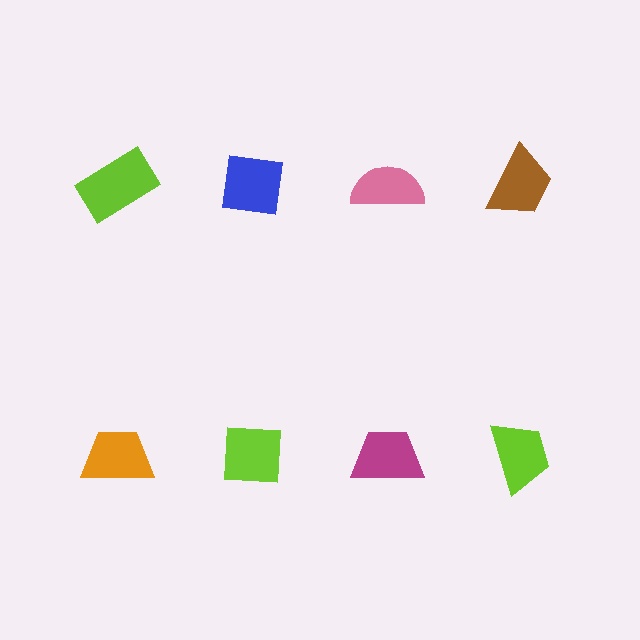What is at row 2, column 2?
A lime square.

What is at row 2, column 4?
A lime trapezoid.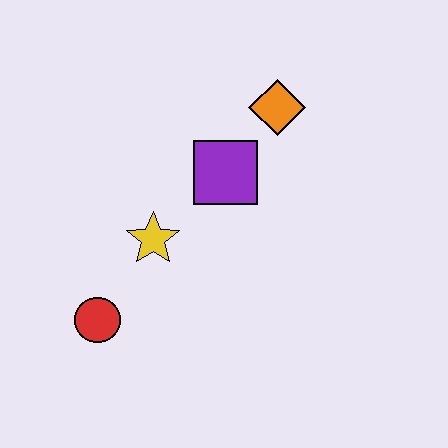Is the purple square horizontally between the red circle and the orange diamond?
Yes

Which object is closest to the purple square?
The orange diamond is closest to the purple square.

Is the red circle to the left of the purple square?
Yes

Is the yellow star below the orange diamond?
Yes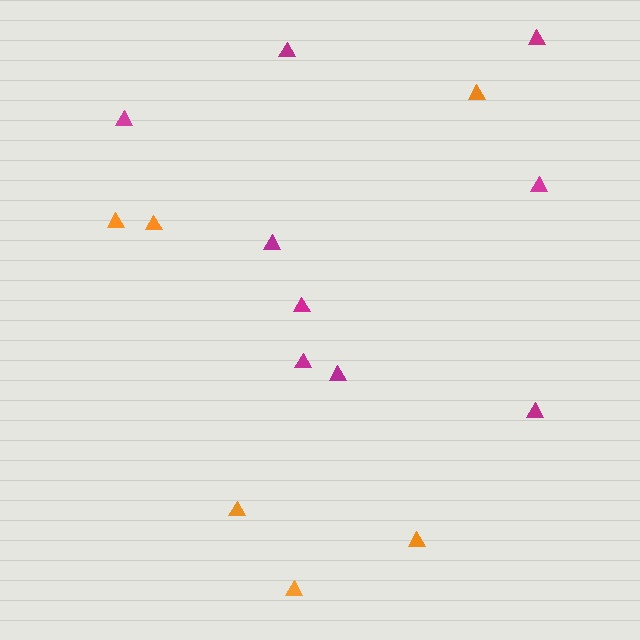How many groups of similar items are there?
There are 2 groups: one group of orange triangles (6) and one group of magenta triangles (9).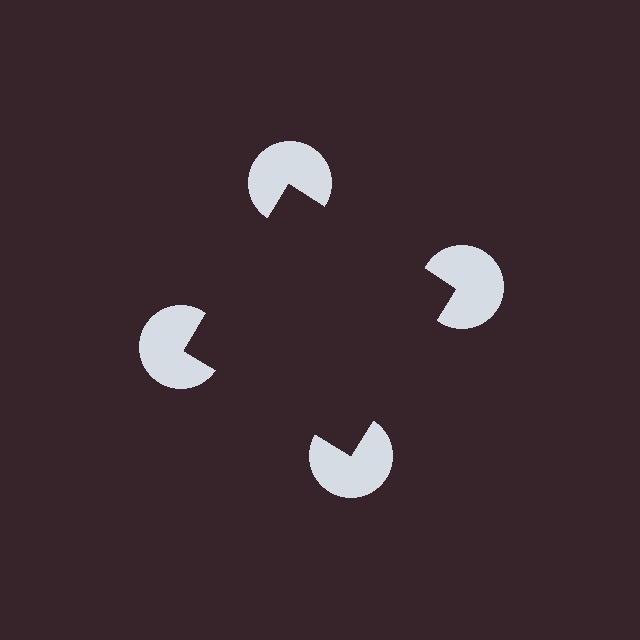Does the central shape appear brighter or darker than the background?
It typically appears slightly darker than the background, even though no actual brightness change is drawn.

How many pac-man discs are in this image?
There are 4 — one at each vertex of the illusory square.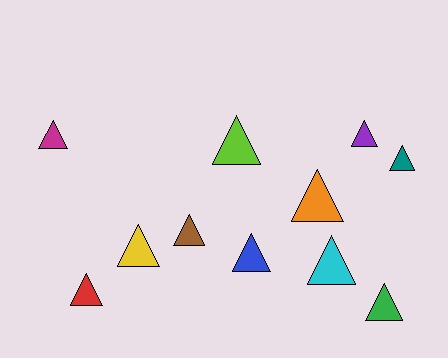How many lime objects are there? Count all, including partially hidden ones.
There is 1 lime object.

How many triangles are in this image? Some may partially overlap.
There are 11 triangles.